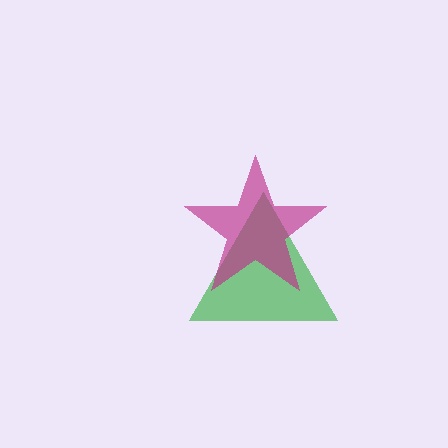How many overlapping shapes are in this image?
There are 2 overlapping shapes in the image.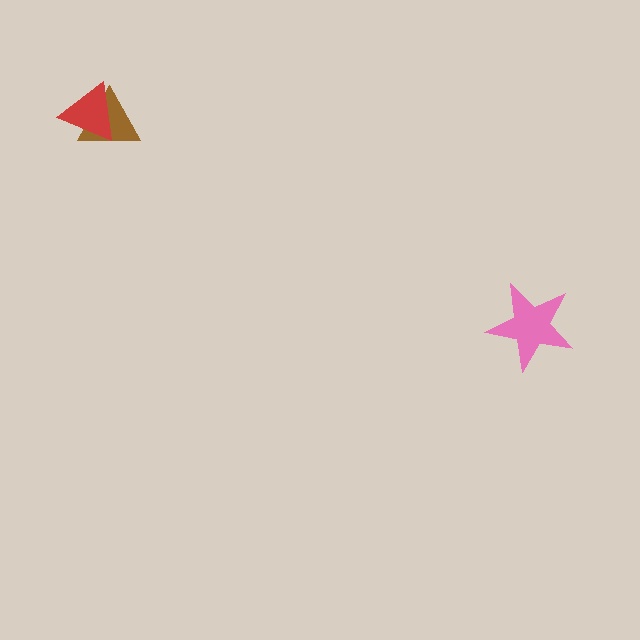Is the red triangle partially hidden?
No, no other shape covers it.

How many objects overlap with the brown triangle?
1 object overlaps with the brown triangle.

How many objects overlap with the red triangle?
1 object overlaps with the red triangle.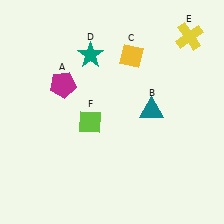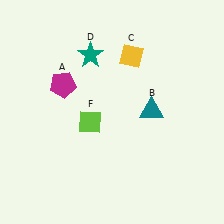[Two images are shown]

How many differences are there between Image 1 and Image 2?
There is 1 difference between the two images.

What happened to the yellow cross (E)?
The yellow cross (E) was removed in Image 2. It was in the top-right area of Image 1.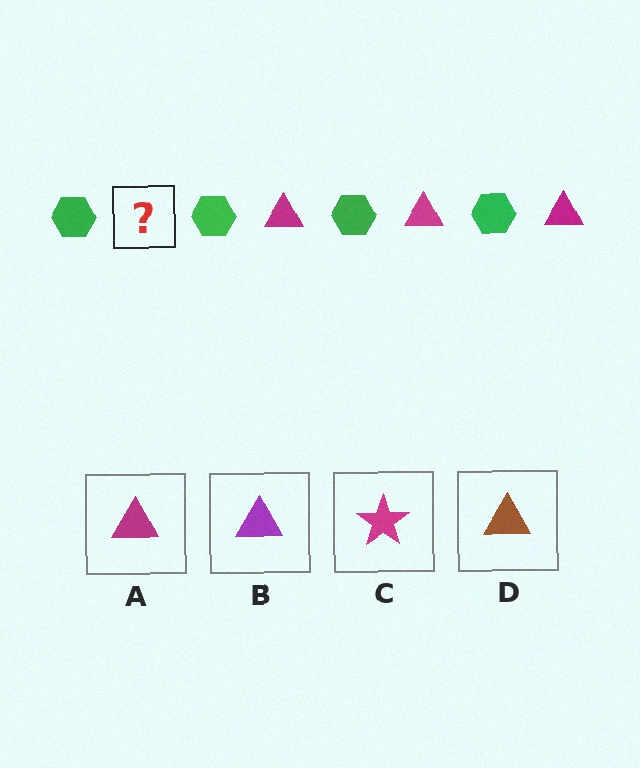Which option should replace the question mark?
Option A.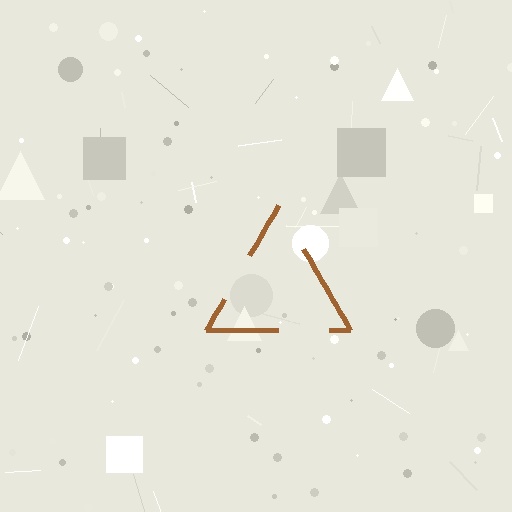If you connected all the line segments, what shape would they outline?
They would outline a triangle.